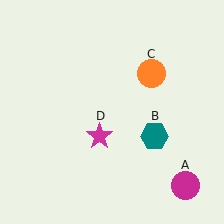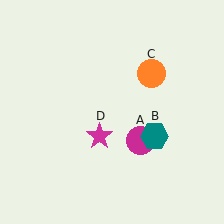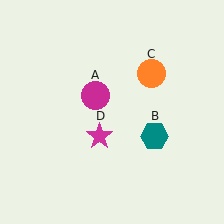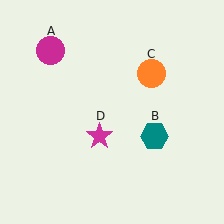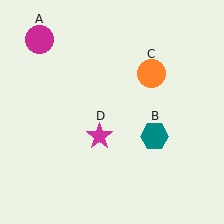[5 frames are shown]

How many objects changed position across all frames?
1 object changed position: magenta circle (object A).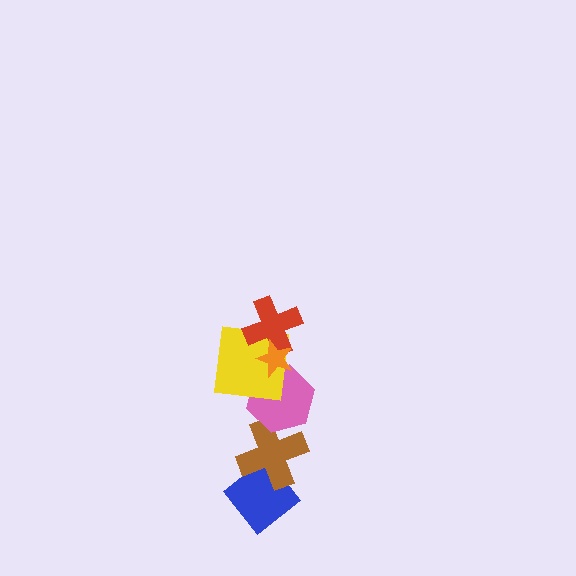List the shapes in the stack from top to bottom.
From top to bottom: the orange star, the red cross, the yellow square, the pink hexagon, the brown cross, the blue diamond.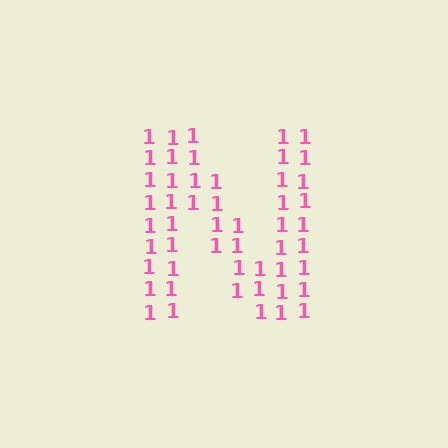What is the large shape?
The large shape is the letter N.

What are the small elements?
The small elements are digit 1's.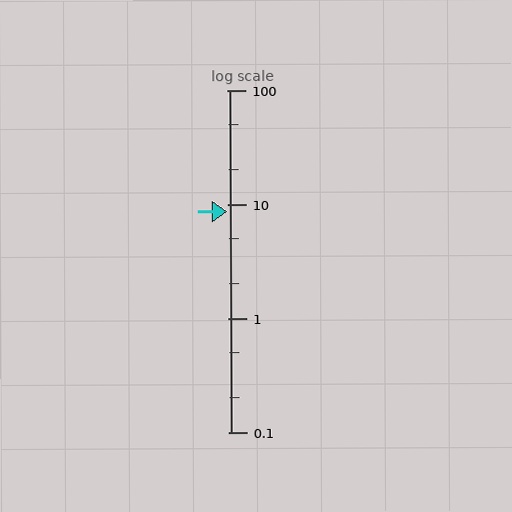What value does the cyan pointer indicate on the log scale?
The pointer indicates approximately 8.6.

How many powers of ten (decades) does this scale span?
The scale spans 3 decades, from 0.1 to 100.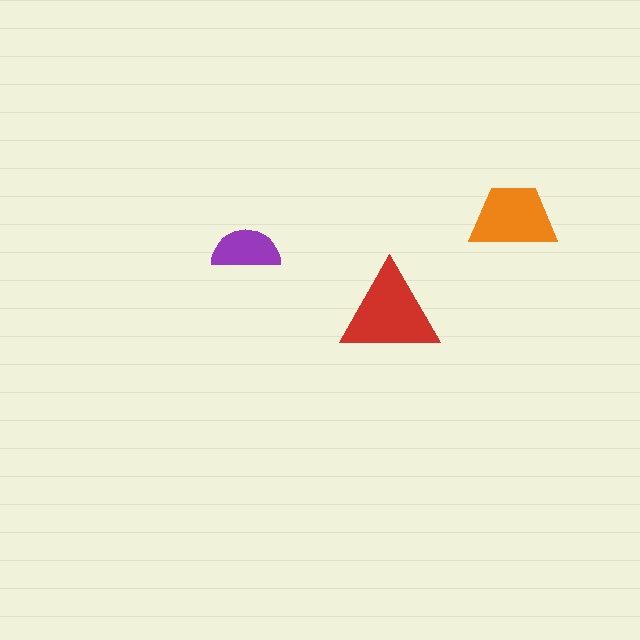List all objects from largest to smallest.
The red triangle, the orange trapezoid, the purple semicircle.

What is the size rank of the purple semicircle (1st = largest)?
3rd.